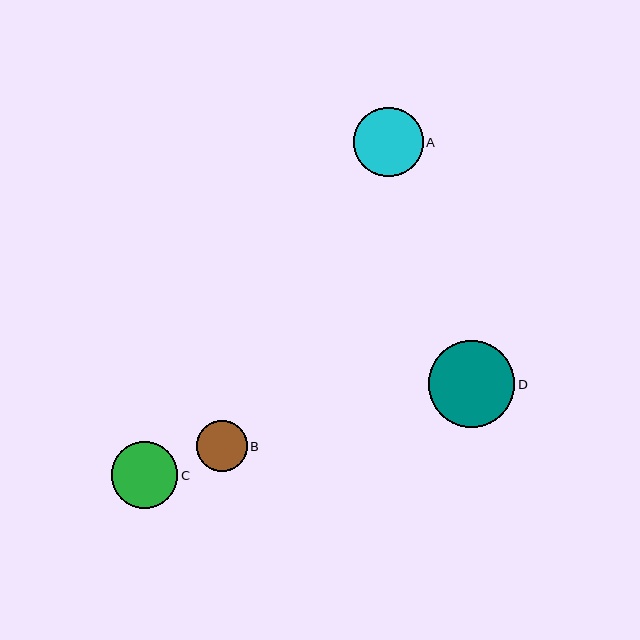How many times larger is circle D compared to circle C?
Circle D is approximately 1.3 times the size of circle C.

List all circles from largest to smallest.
From largest to smallest: D, A, C, B.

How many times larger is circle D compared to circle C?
Circle D is approximately 1.3 times the size of circle C.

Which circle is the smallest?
Circle B is the smallest with a size of approximately 51 pixels.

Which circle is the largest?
Circle D is the largest with a size of approximately 86 pixels.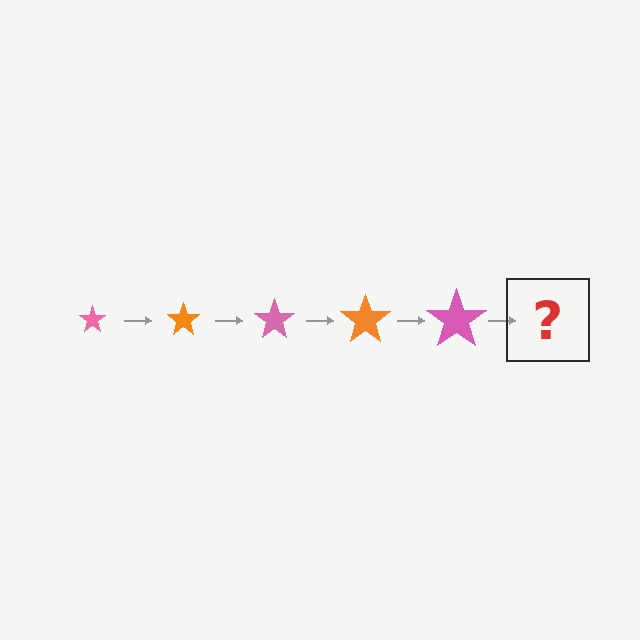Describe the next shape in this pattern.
It should be an orange star, larger than the previous one.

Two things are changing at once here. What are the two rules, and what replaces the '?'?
The two rules are that the star grows larger each step and the color cycles through pink and orange. The '?' should be an orange star, larger than the previous one.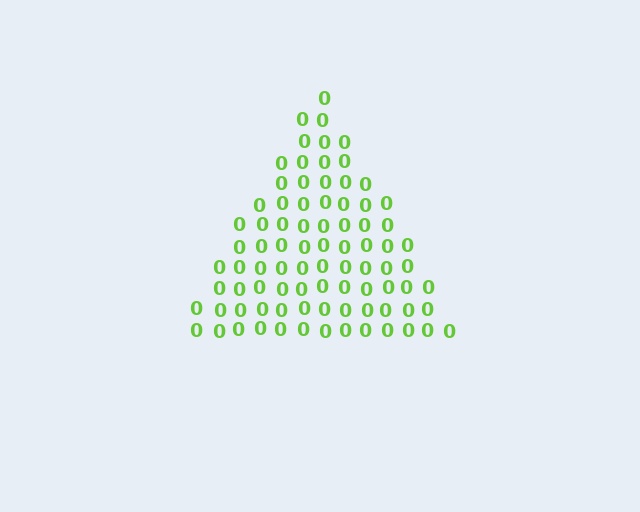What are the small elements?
The small elements are digit 0's.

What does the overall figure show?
The overall figure shows a triangle.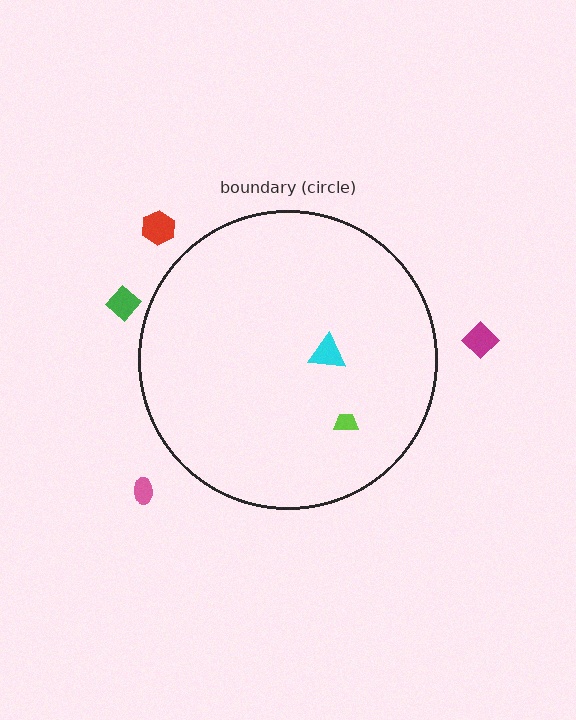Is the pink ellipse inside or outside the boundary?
Outside.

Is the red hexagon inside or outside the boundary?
Outside.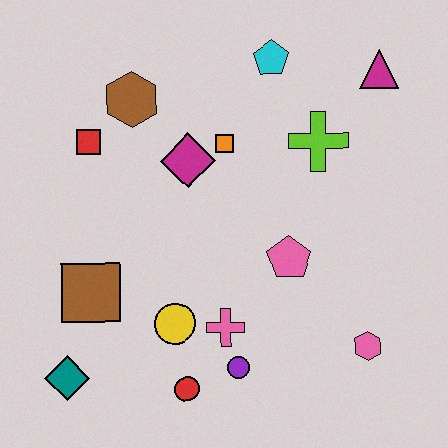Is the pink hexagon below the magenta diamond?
Yes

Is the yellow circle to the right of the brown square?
Yes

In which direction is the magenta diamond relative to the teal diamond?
The magenta diamond is above the teal diamond.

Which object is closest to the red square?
The brown hexagon is closest to the red square.